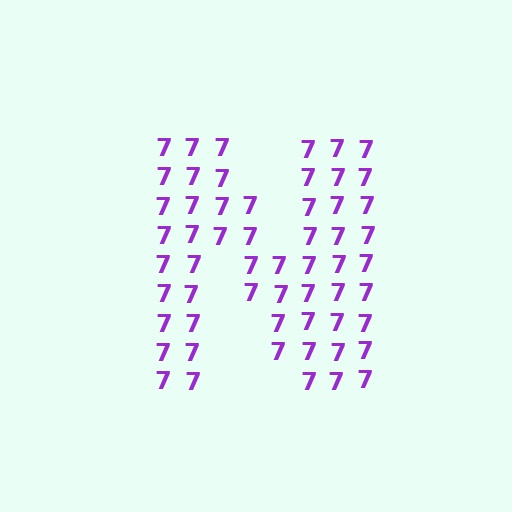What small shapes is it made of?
It is made of small digit 7's.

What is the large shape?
The large shape is the letter N.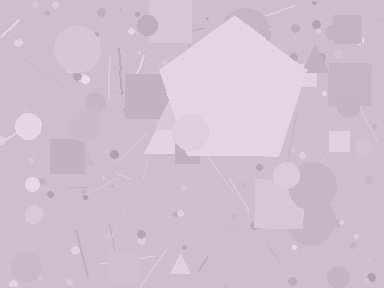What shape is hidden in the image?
A pentagon is hidden in the image.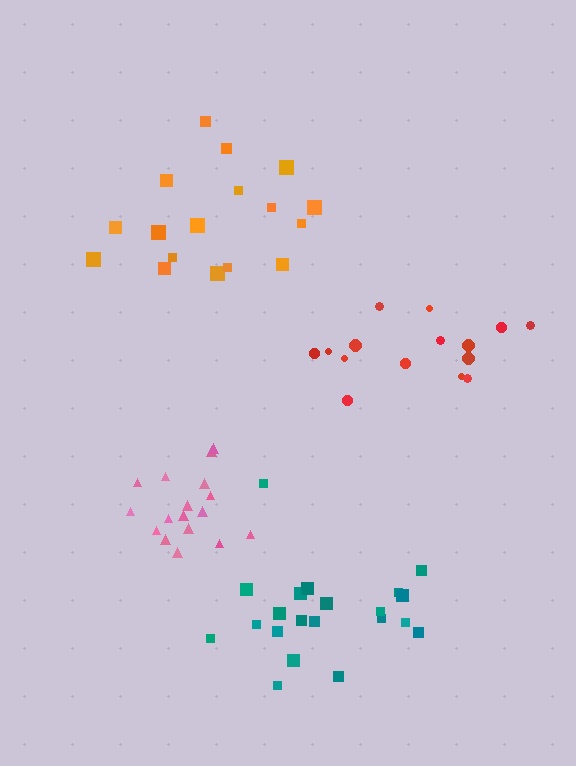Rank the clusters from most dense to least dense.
pink, teal, orange, red.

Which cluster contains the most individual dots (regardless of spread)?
Teal (21).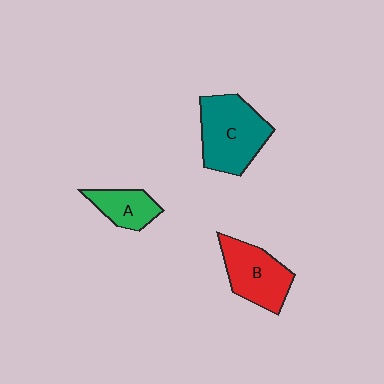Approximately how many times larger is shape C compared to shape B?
Approximately 1.2 times.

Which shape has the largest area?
Shape C (teal).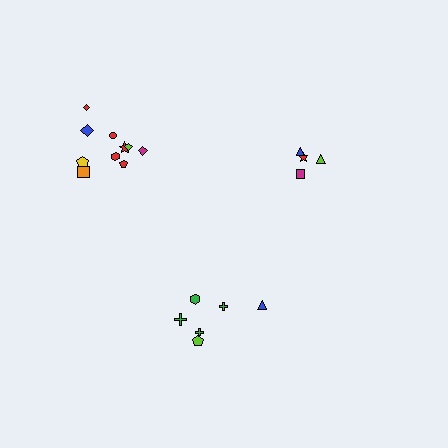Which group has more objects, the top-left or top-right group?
The top-left group.